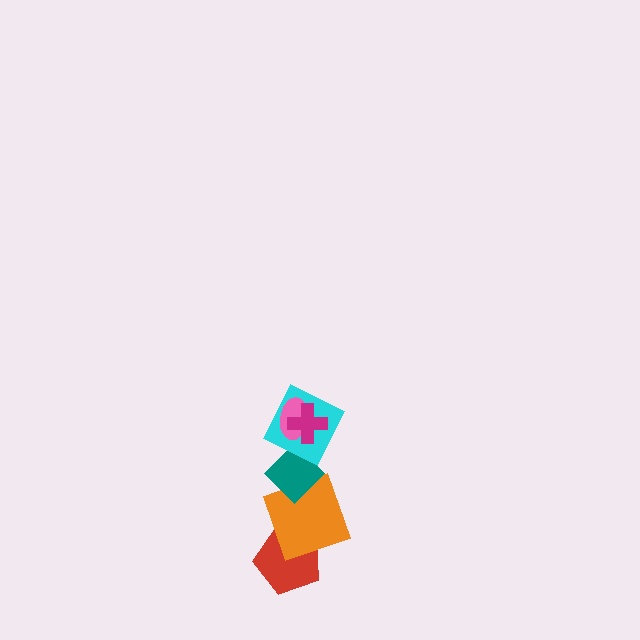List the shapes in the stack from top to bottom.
From top to bottom: the magenta cross, the pink ellipse, the cyan square, the teal diamond, the orange square, the red pentagon.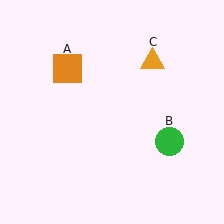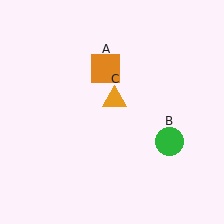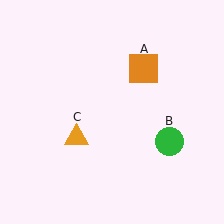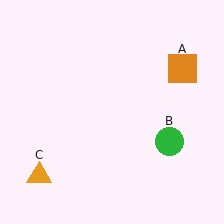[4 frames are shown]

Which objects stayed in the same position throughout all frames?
Green circle (object B) remained stationary.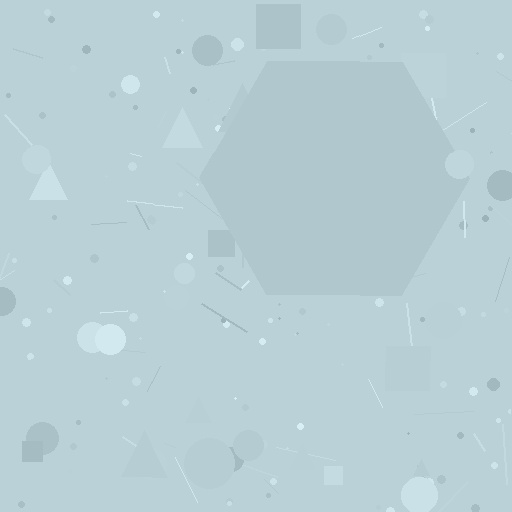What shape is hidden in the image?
A hexagon is hidden in the image.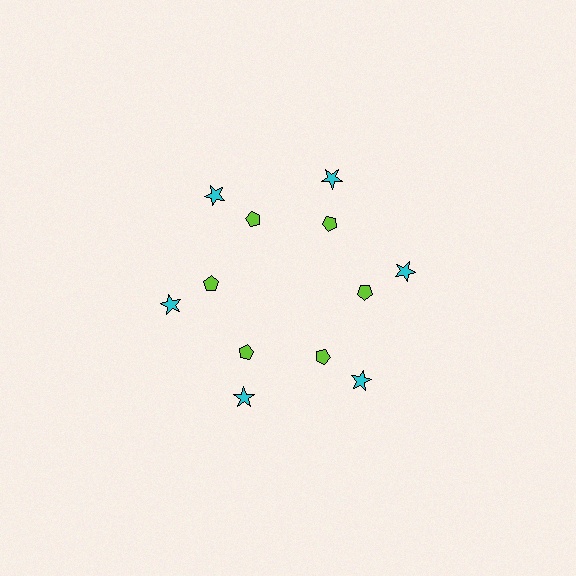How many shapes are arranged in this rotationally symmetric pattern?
There are 12 shapes, arranged in 6 groups of 2.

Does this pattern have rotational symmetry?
Yes, this pattern has 6-fold rotational symmetry. It looks the same after rotating 60 degrees around the center.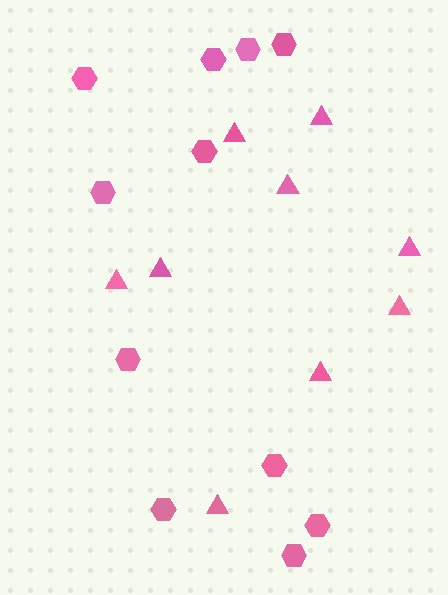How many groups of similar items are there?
There are 2 groups: one group of hexagons (11) and one group of triangles (9).